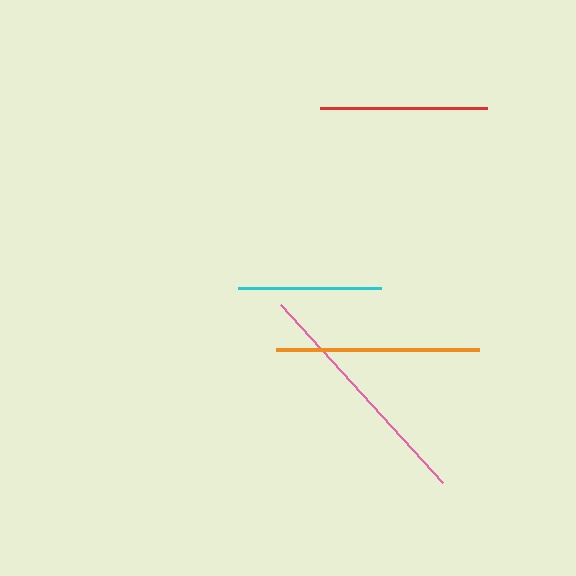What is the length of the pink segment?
The pink segment is approximately 241 pixels long.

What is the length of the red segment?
The red segment is approximately 167 pixels long.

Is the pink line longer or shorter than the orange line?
The pink line is longer than the orange line.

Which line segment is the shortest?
The cyan line is the shortest at approximately 143 pixels.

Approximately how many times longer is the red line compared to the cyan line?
The red line is approximately 1.2 times the length of the cyan line.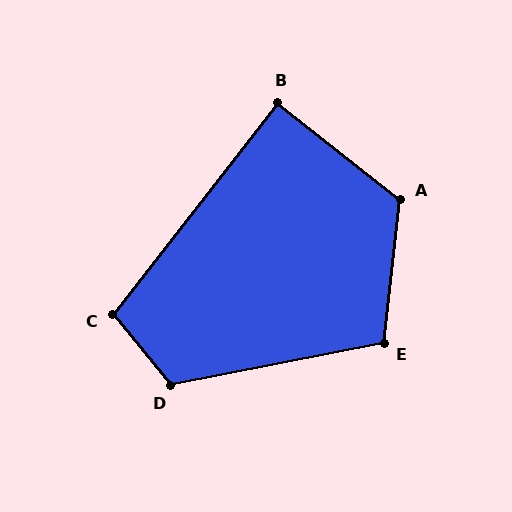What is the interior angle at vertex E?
Approximately 108 degrees (obtuse).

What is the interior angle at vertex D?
Approximately 118 degrees (obtuse).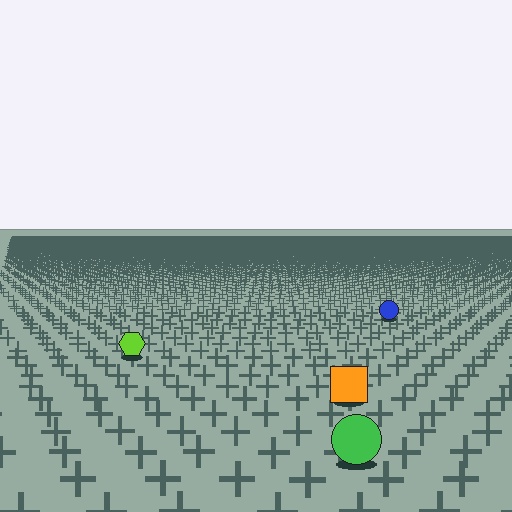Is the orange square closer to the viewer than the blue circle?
Yes. The orange square is closer — you can tell from the texture gradient: the ground texture is coarser near it.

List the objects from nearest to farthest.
From nearest to farthest: the green circle, the orange square, the lime hexagon, the blue circle.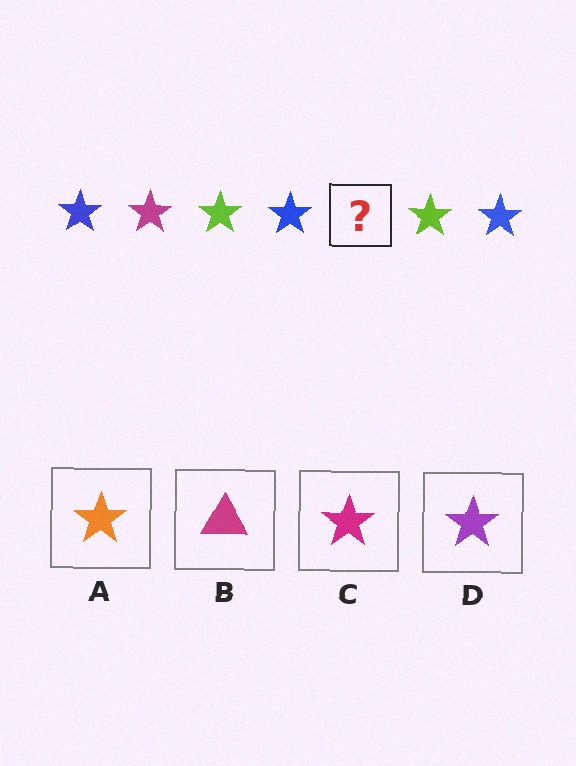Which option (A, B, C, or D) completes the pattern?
C.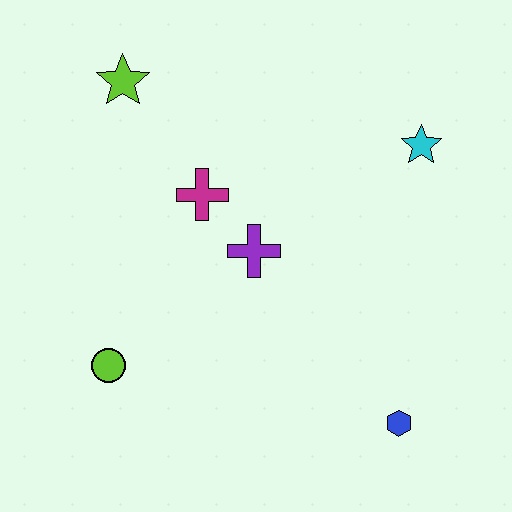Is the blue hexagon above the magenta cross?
No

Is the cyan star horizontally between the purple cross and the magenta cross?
No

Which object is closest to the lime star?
The magenta cross is closest to the lime star.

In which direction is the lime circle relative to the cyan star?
The lime circle is to the left of the cyan star.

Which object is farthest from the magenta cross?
The blue hexagon is farthest from the magenta cross.